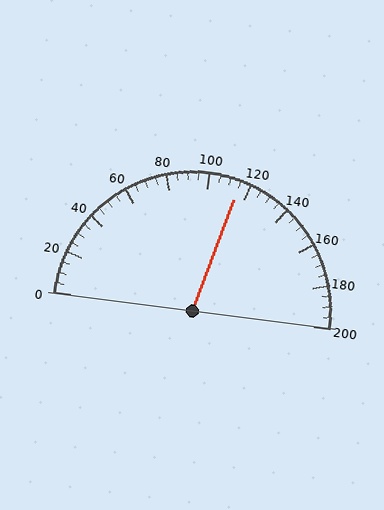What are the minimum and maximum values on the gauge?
The gauge ranges from 0 to 200.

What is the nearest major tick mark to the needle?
The nearest major tick mark is 120.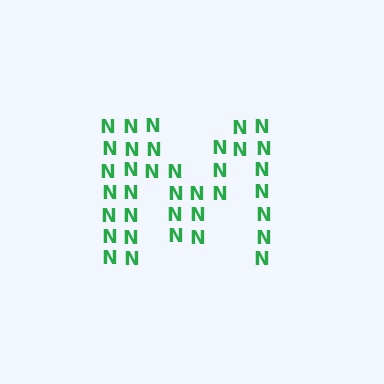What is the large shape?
The large shape is the letter M.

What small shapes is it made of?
It is made of small letter N's.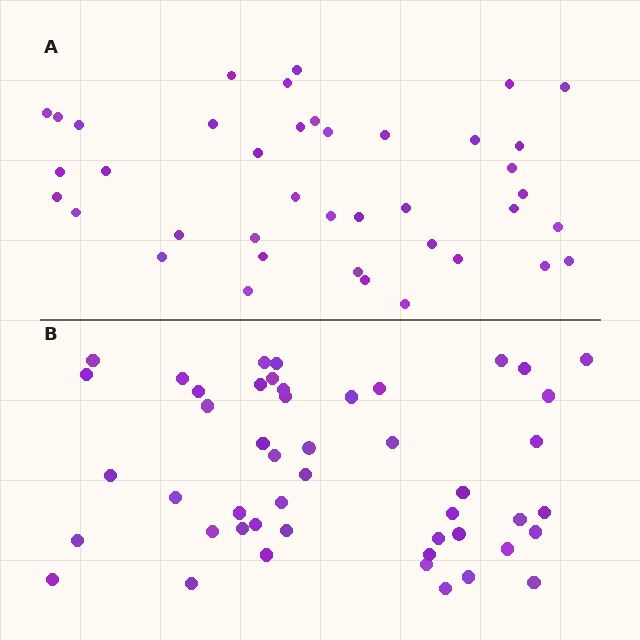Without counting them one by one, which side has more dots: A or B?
Region B (the bottom region) has more dots.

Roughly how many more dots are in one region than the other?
Region B has roughly 8 or so more dots than region A.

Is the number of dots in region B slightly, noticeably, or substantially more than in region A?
Region B has only slightly more — the two regions are fairly close. The ratio is roughly 1.2 to 1.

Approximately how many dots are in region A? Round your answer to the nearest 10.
About 40 dots.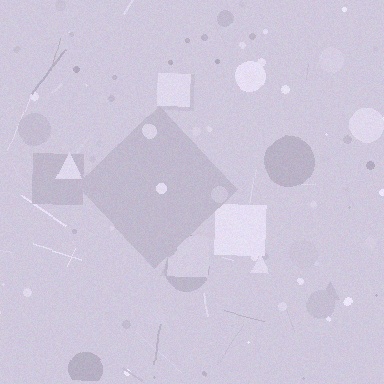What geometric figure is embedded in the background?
A diamond is embedded in the background.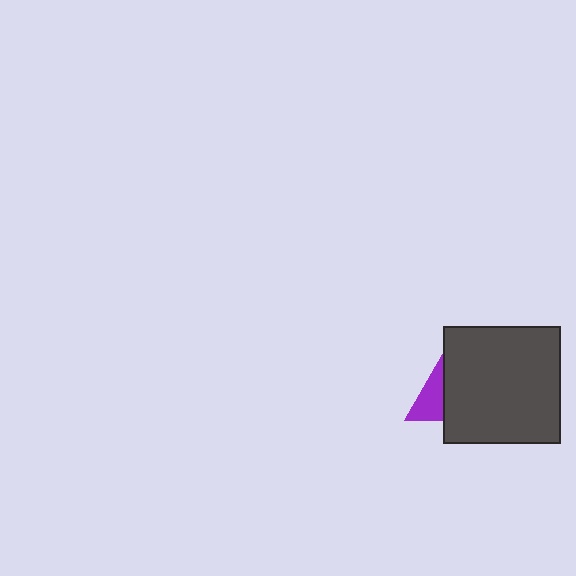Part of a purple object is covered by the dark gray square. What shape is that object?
It is a triangle.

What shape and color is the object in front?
The object in front is a dark gray square.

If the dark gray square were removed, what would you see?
You would see the complete purple triangle.